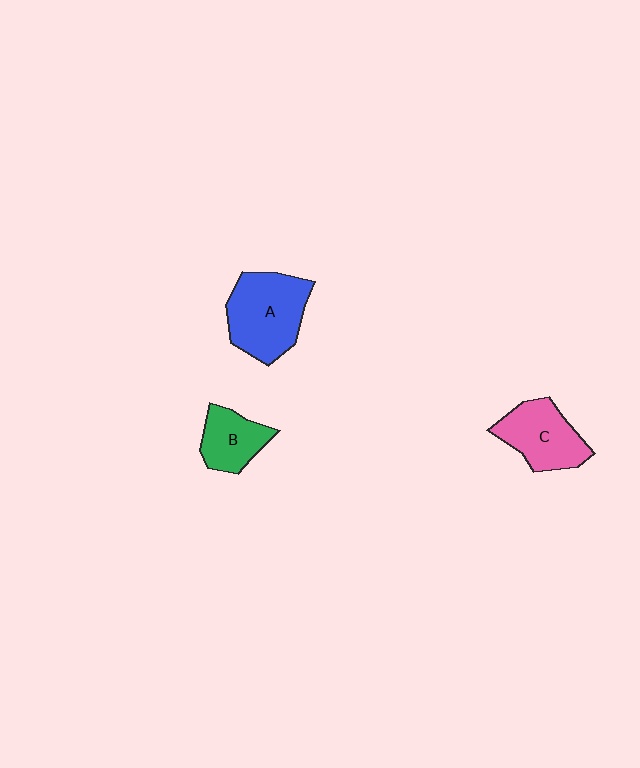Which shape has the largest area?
Shape A (blue).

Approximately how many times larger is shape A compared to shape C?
Approximately 1.3 times.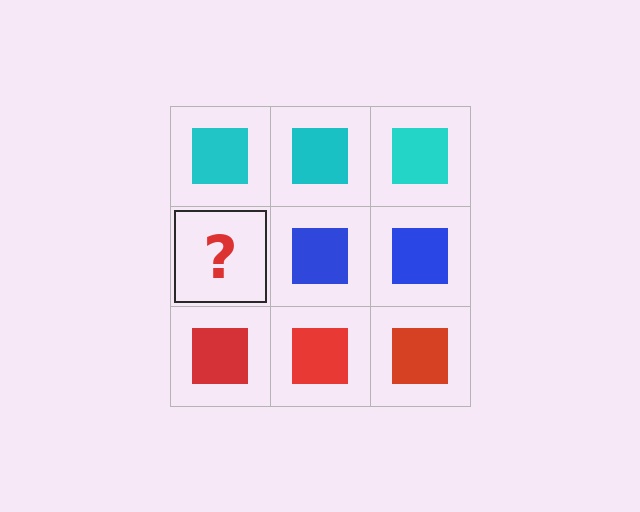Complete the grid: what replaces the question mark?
The question mark should be replaced with a blue square.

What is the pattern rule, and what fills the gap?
The rule is that each row has a consistent color. The gap should be filled with a blue square.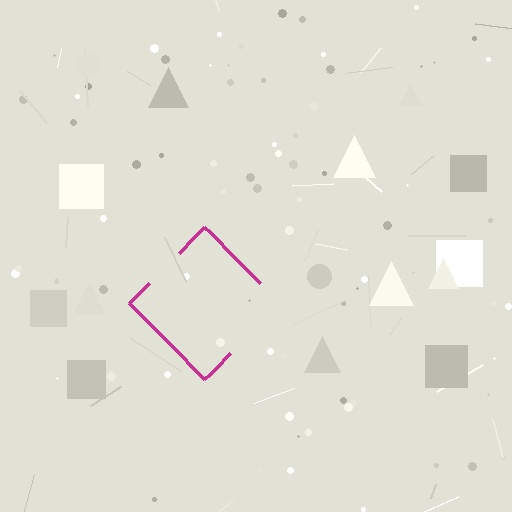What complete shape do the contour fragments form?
The contour fragments form a diamond.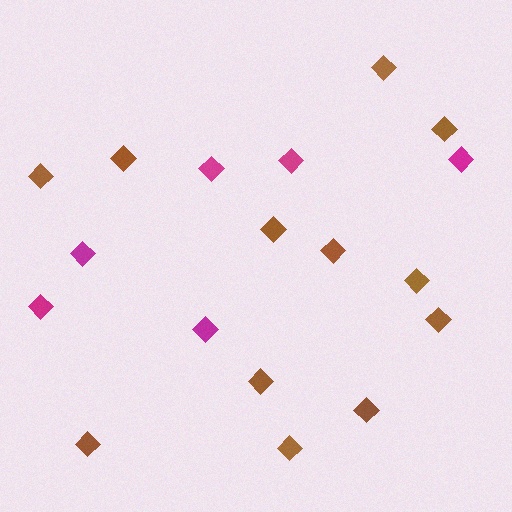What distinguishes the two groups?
There are 2 groups: one group of brown diamonds (12) and one group of magenta diamonds (6).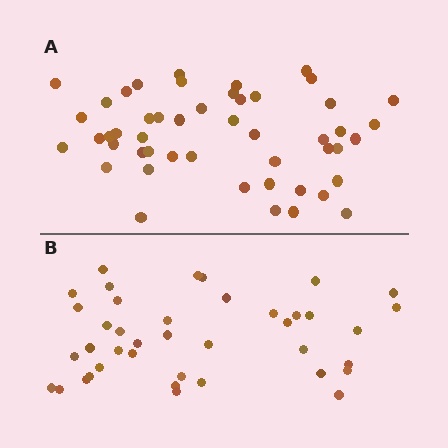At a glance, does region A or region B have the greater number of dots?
Region A (the top region) has more dots.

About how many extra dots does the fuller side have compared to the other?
Region A has roughly 8 or so more dots than region B.